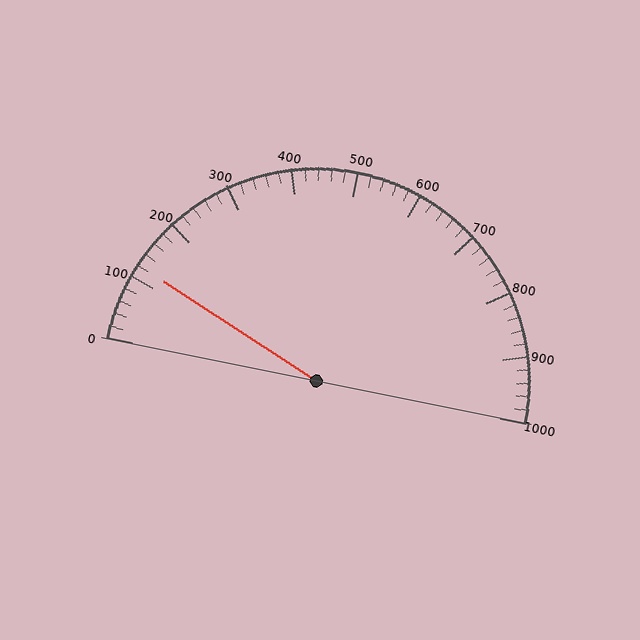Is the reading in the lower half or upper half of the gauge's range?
The reading is in the lower half of the range (0 to 1000).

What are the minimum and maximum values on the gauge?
The gauge ranges from 0 to 1000.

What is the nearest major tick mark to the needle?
The nearest major tick mark is 100.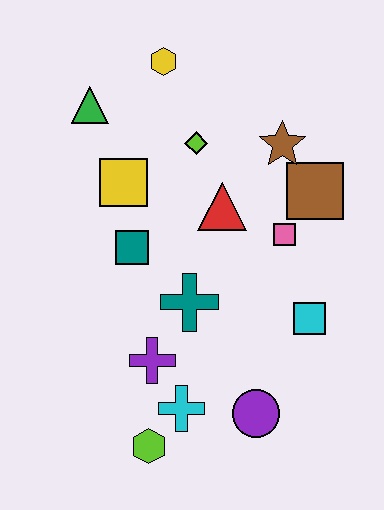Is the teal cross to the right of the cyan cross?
Yes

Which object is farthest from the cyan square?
The green triangle is farthest from the cyan square.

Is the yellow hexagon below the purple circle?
No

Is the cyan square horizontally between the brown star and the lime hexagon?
No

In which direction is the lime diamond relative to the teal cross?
The lime diamond is above the teal cross.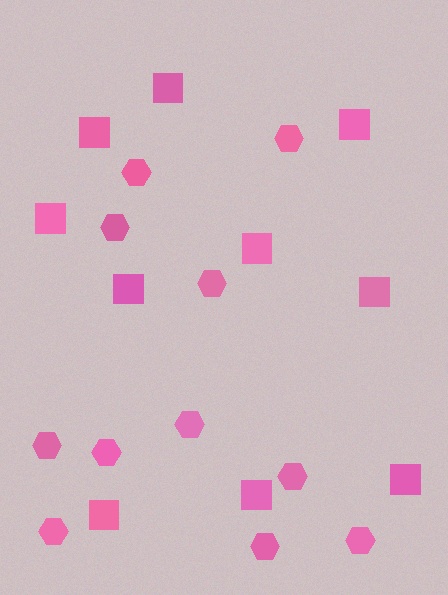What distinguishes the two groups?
There are 2 groups: one group of hexagons (11) and one group of squares (10).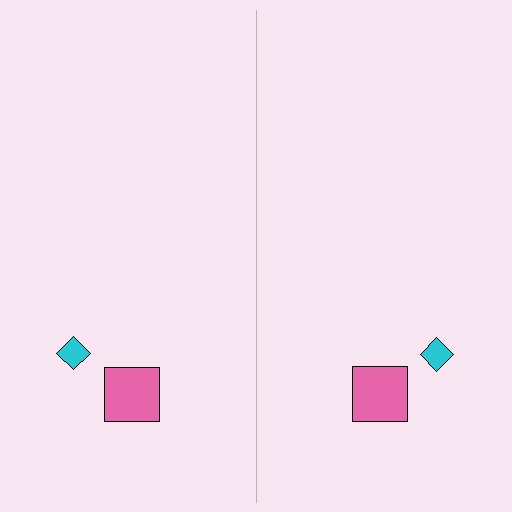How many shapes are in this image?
There are 4 shapes in this image.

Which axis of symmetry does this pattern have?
The pattern has a vertical axis of symmetry running through the center of the image.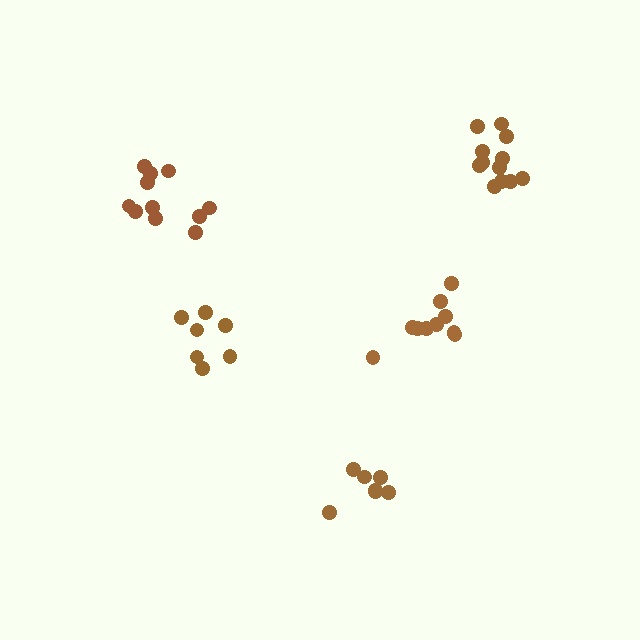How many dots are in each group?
Group 1: 11 dots, Group 2: 12 dots, Group 3: 7 dots, Group 4: 7 dots, Group 5: 11 dots (48 total).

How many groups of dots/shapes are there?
There are 5 groups.